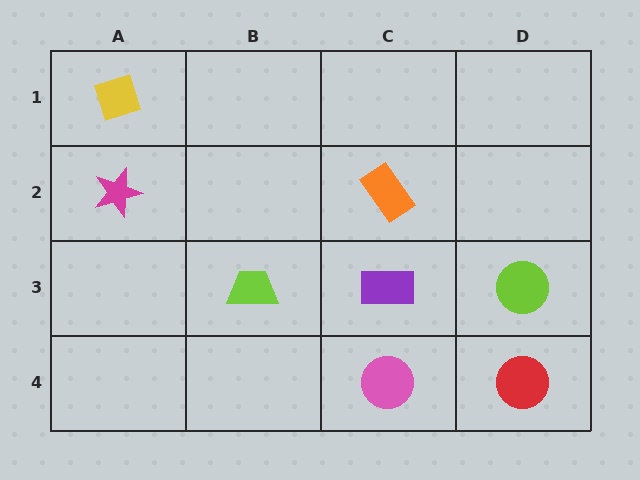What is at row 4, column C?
A pink circle.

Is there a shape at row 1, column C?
No, that cell is empty.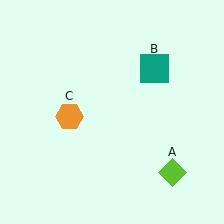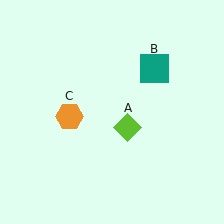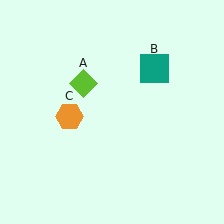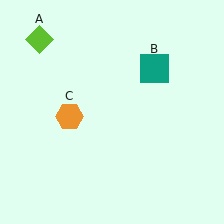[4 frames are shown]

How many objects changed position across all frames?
1 object changed position: lime diamond (object A).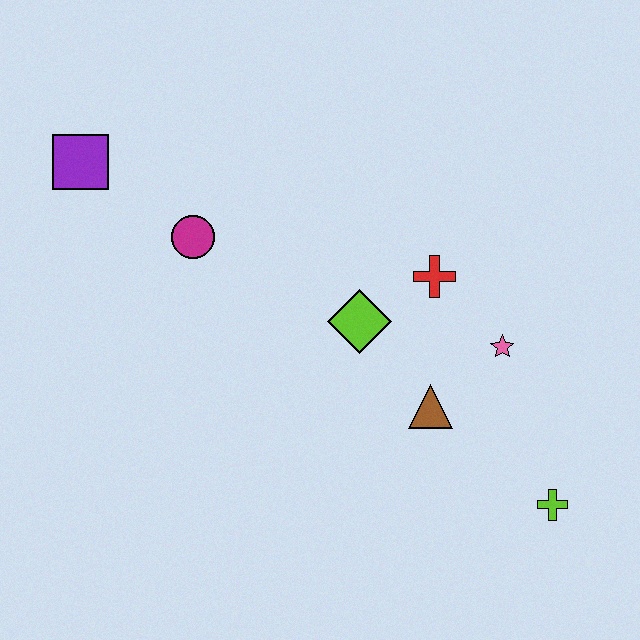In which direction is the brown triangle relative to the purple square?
The brown triangle is to the right of the purple square.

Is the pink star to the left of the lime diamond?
No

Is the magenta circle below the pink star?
No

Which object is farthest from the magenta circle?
The lime cross is farthest from the magenta circle.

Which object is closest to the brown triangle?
The pink star is closest to the brown triangle.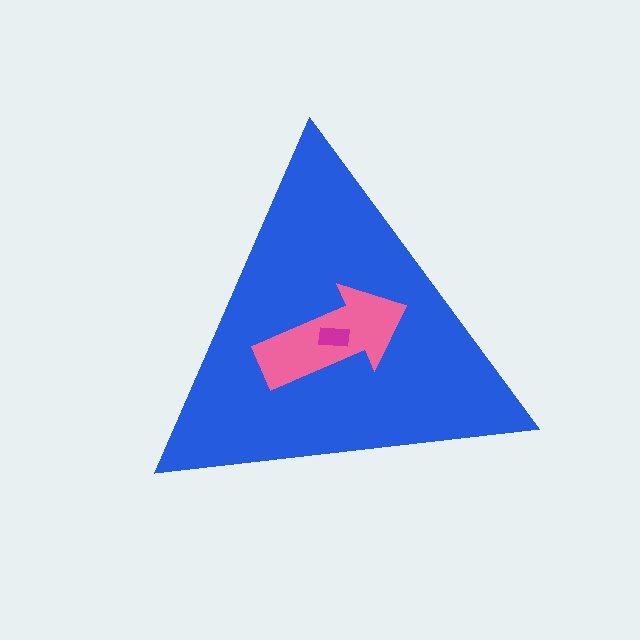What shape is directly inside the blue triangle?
The pink arrow.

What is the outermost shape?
The blue triangle.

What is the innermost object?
The magenta rectangle.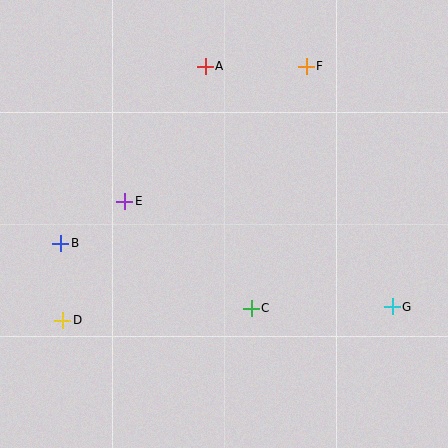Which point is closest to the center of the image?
Point C at (251, 308) is closest to the center.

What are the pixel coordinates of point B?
Point B is at (61, 243).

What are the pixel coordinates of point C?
Point C is at (251, 308).